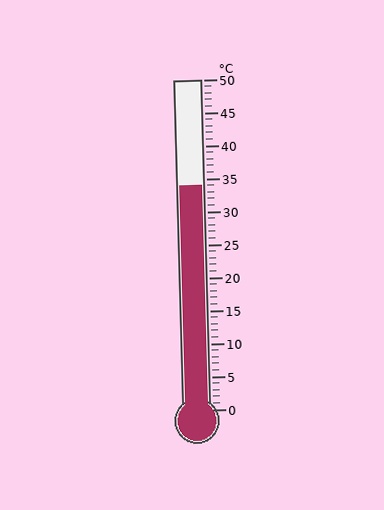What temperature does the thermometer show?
The thermometer shows approximately 34°C.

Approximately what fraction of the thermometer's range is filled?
The thermometer is filled to approximately 70% of its range.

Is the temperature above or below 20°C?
The temperature is above 20°C.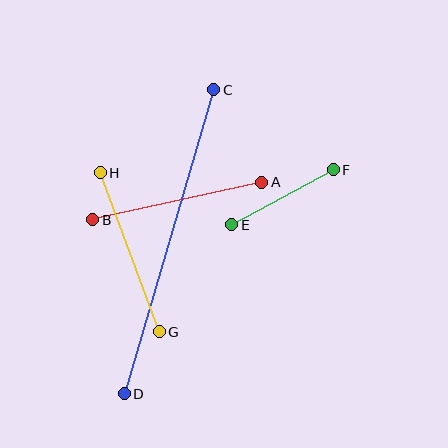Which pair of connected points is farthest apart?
Points C and D are farthest apart.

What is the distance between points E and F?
The distance is approximately 115 pixels.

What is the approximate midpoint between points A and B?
The midpoint is at approximately (177, 201) pixels.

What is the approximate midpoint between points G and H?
The midpoint is at approximately (130, 252) pixels.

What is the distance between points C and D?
The distance is approximately 317 pixels.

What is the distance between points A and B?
The distance is approximately 173 pixels.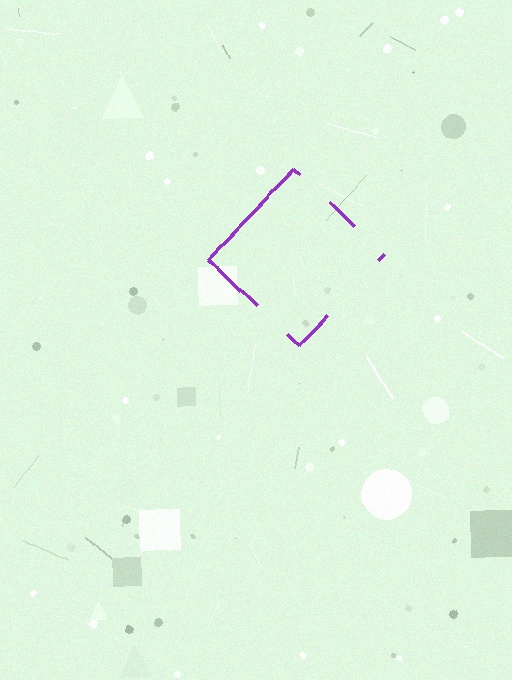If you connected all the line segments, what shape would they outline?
They would outline a diamond.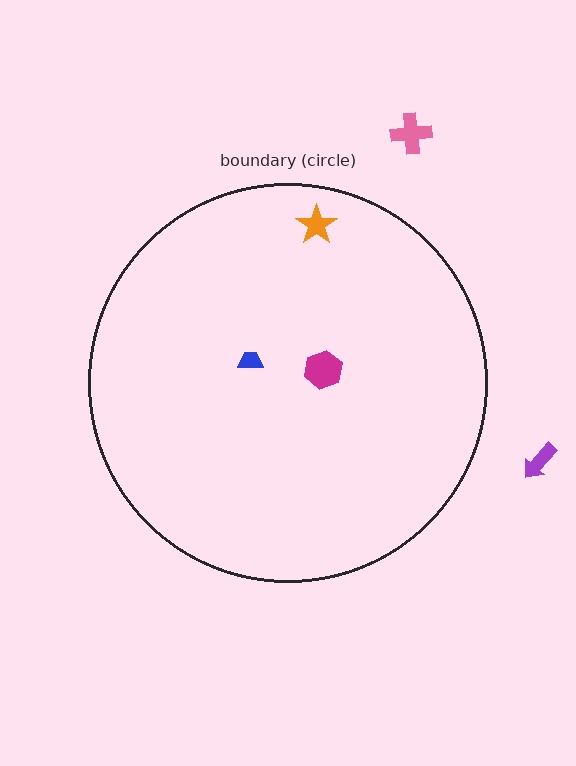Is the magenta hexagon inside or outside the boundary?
Inside.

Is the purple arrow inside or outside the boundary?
Outside.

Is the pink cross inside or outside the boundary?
Outside.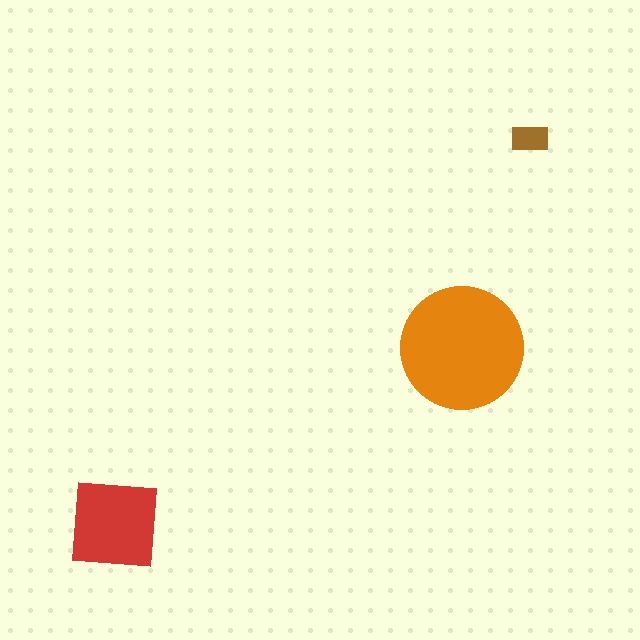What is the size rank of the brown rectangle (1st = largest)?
3rd.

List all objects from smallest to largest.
The brown rectangle, the red square, the orange circle.